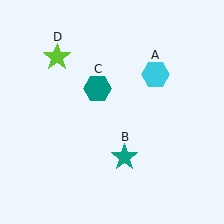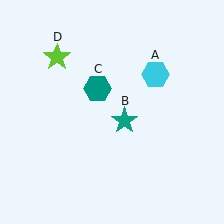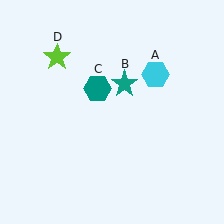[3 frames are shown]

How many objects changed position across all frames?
1 object changed position: teal star (object B).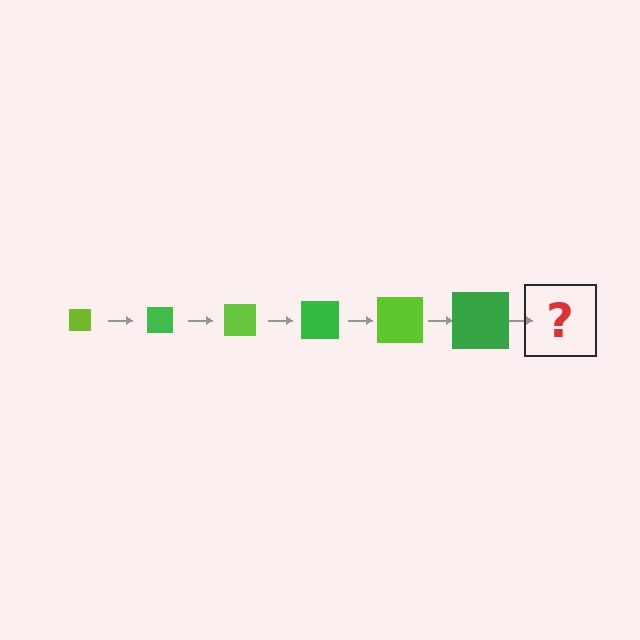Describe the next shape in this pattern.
It should be a lime square, larger than the previous one.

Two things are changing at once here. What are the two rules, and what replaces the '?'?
The two rules are that the square grows larger each step and the color cycles through lime and green. The '?' should be a lime square, larger than the previous one.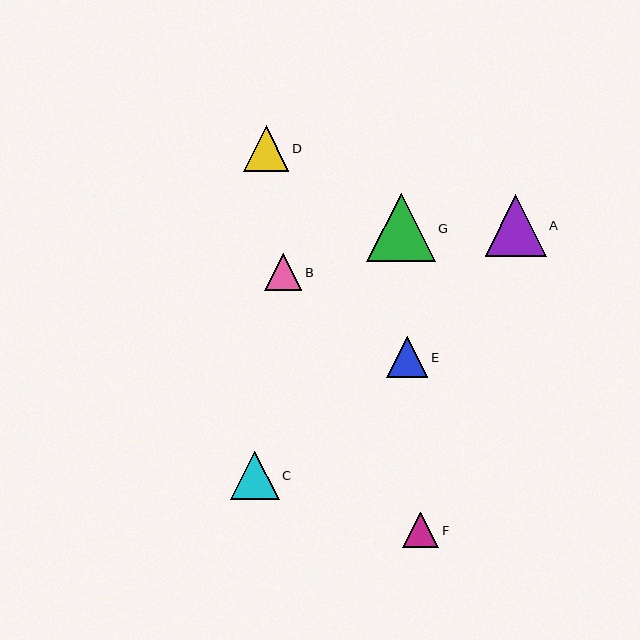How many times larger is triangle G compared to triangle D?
Triangle G is approximately 1.5 times the size of triangle D.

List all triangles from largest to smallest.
From largest to smallest: G, A, C, D, E, B, F.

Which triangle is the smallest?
Triangle F is the smallest with a size of approximately 36 pixels.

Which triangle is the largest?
Triangle G is the largest with a size of approximately 69 pixels.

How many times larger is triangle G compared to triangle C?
Triangle G is approximately 1.4 times the size of triangle C.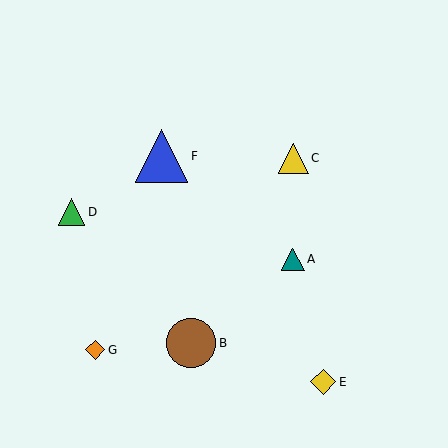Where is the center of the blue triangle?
The center of the blue triangle is at (162, 156).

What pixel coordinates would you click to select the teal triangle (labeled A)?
Click at (293, 259) to select the teal triangle A.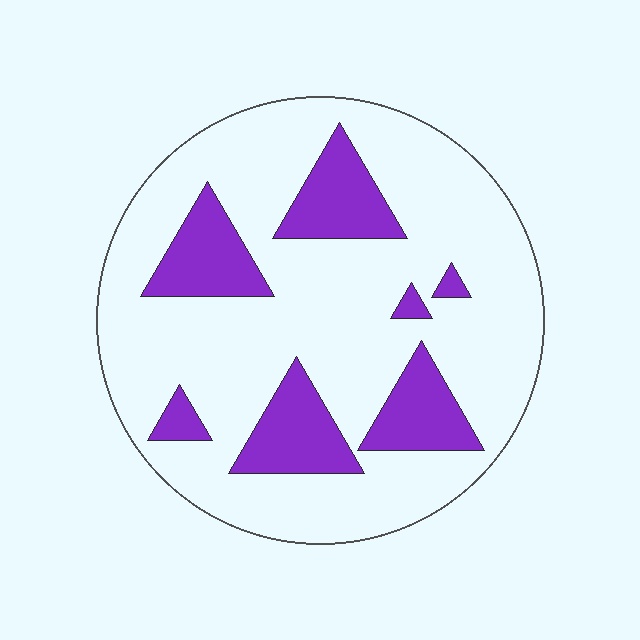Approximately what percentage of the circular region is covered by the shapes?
Approximately 20%.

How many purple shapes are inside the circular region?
7.